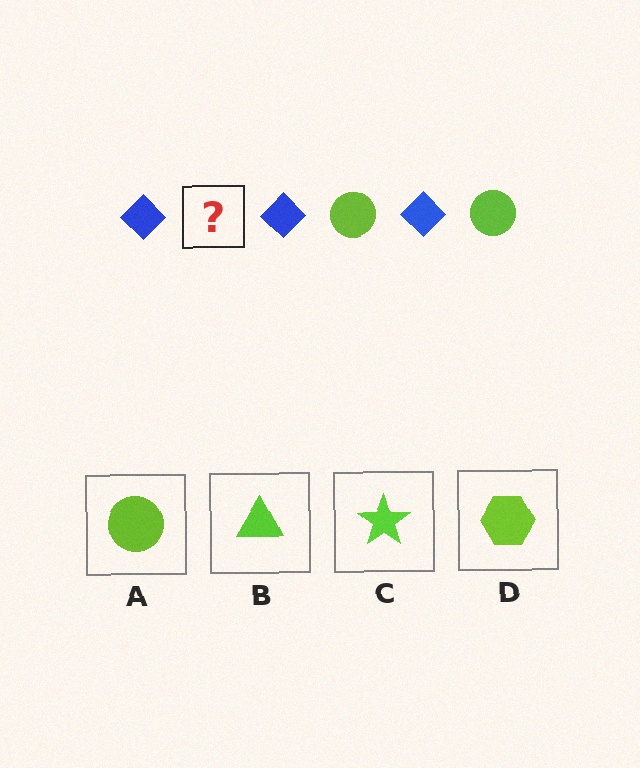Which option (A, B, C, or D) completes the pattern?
A.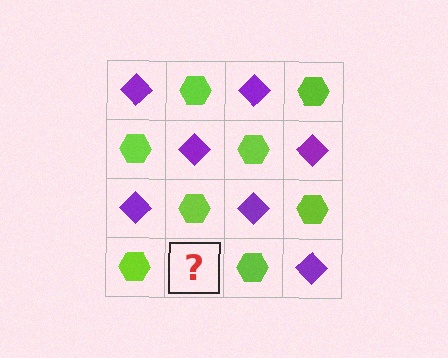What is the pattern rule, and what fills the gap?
The rule is that it alternates purple diamond and lime hexagon in a checkerboard pattern. The gap should be filled with a purple diamond.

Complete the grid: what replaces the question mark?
The question mark should be replaced with a purple diamond.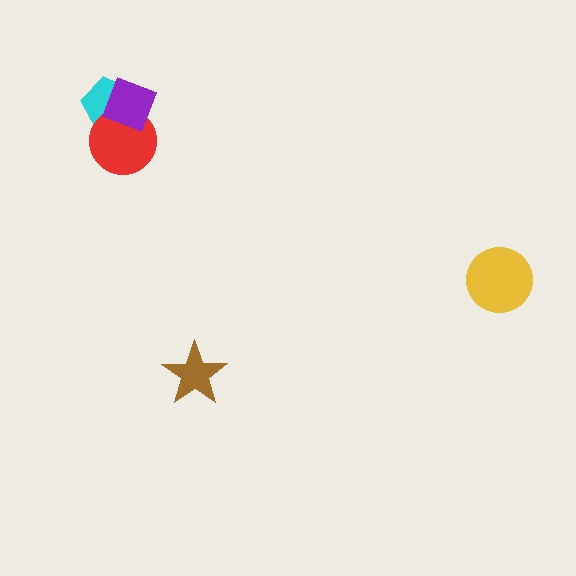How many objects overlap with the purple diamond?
2 objects overlap with the purple diamond.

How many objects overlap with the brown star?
0 objects overlap with the brown star.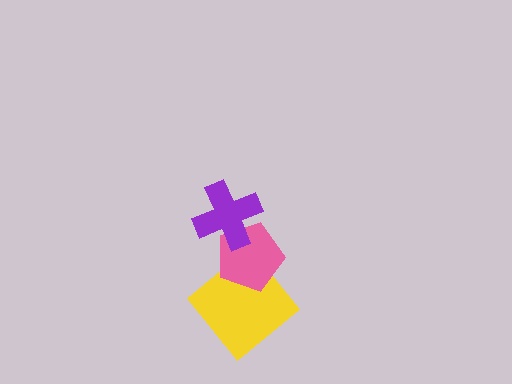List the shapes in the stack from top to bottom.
From top to bottom: the purple cross, the pink pentagon, the yellow diamond.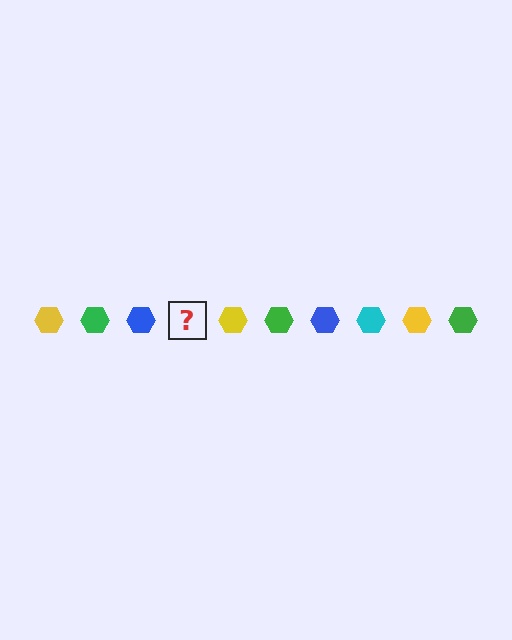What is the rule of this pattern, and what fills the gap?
The rule is that the pattern cycles through yellow, green, blue, cyan hexagons. The gap should be filled with a cyan hexagon.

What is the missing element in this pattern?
The missing element is a cyan hexagon.